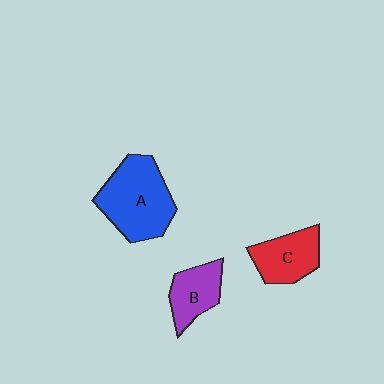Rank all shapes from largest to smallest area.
From largest to smallest: A (blue), C (red), B (purple).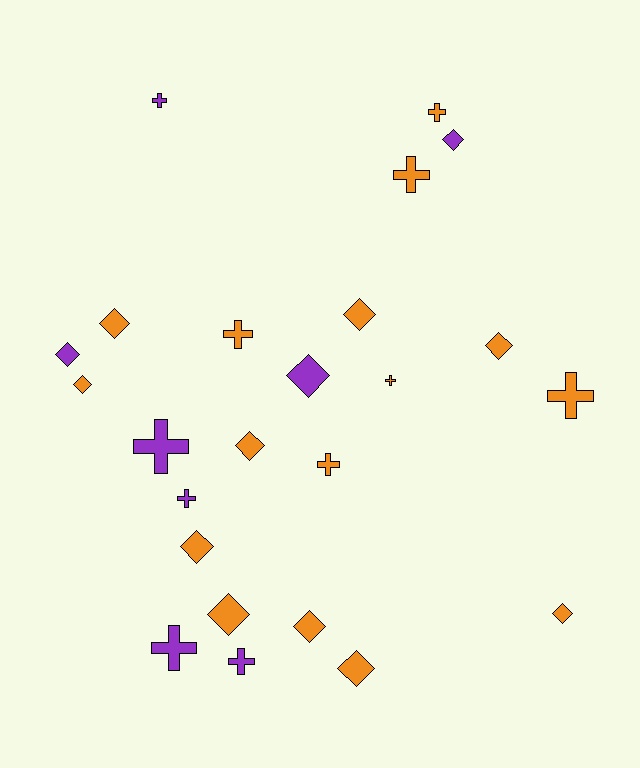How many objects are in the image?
There are 24 objects.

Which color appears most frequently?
Orange, with 16 objects.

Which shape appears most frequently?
Diamond, with 13 objects.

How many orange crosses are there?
There are 6 orange crosses.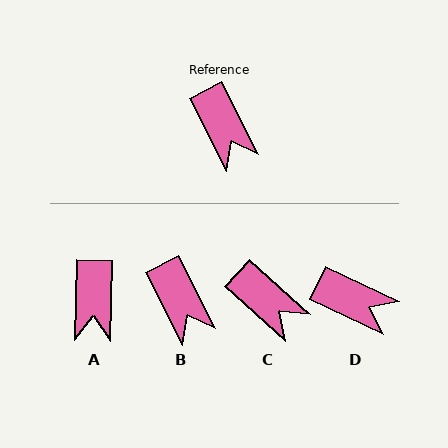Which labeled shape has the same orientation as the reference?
B.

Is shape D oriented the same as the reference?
No, it is off by about 37 degrees.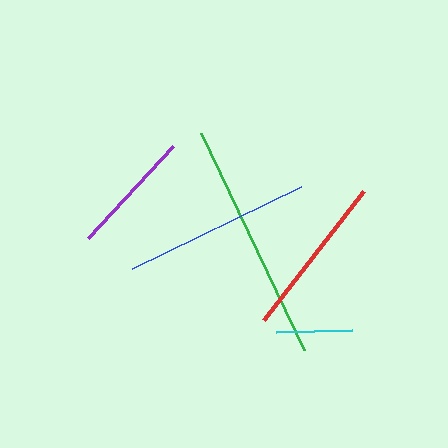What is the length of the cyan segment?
The cyan segment is approximately 76 pixels long.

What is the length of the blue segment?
The blue segment is approximately 187 pixels long.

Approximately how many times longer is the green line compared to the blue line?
The green line is approximately 1.3 times the length of the blue line.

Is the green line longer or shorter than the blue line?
The green line is longer than the blue line.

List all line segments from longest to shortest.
From longest to shortest: green, blue, red, purple, cyan.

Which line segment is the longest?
The green line is the longest at approximately 241 pixels.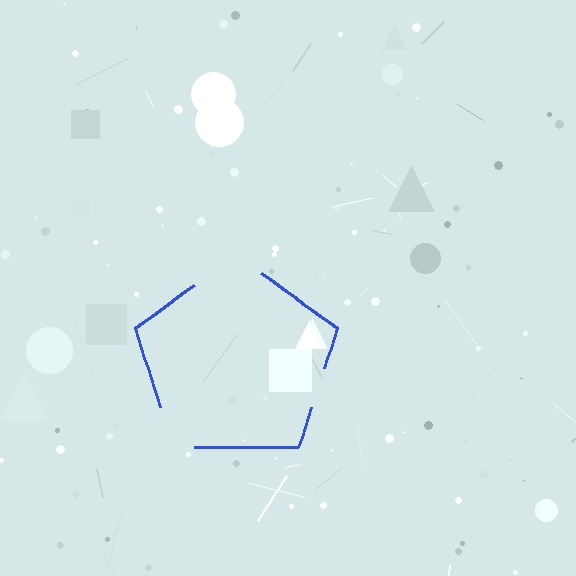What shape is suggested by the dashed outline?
The dashed outline suggests a pentagon.